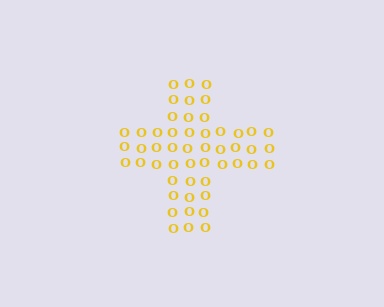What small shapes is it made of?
It is made of small letter O's.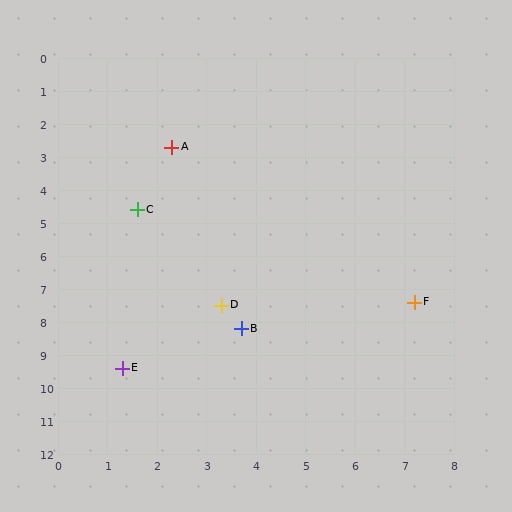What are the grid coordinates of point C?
Point C is at approximately (1.6, 4.6).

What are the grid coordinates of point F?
Point F is at approximately (7.2, 7.4).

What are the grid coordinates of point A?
Point A is at approximately (2.3, 2.7).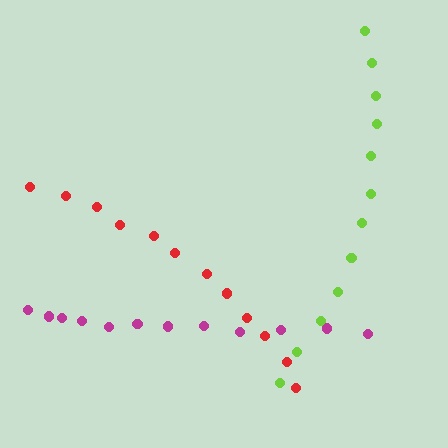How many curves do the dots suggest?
There are 3 distinct paths.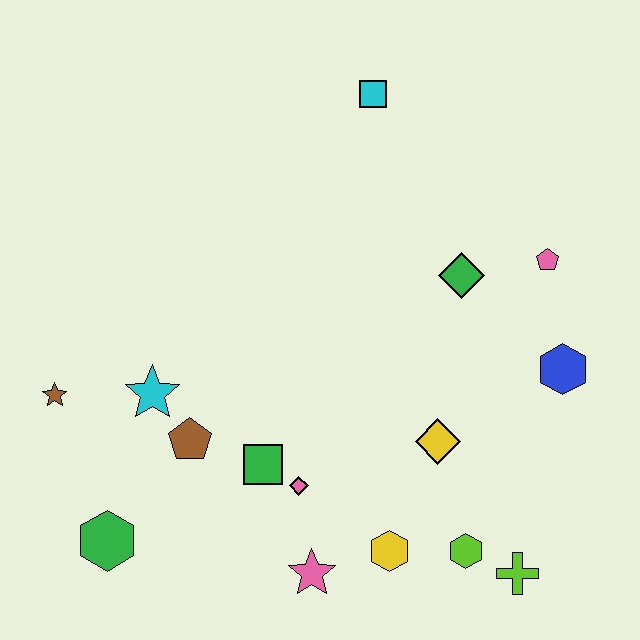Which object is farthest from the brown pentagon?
The pink pentagon is farthest from the brown pentagon.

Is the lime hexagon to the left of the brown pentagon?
No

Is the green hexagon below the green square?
Yes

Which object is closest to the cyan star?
The brown pentagon is closest to the cyan star.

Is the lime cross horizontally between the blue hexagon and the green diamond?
Yes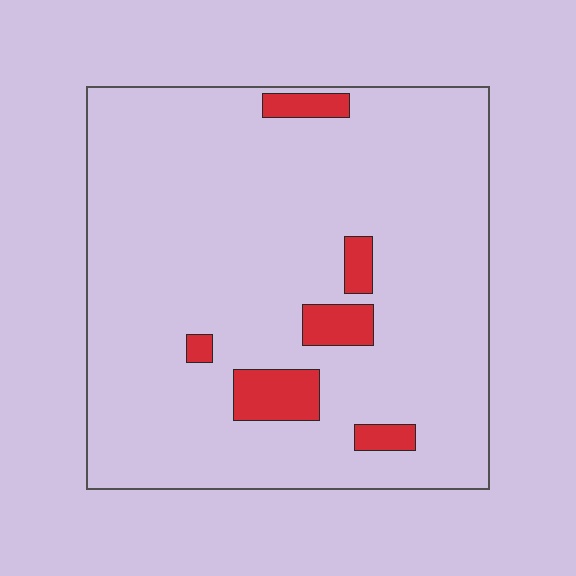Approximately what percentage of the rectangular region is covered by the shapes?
Approximately 10%.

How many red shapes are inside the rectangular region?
6.